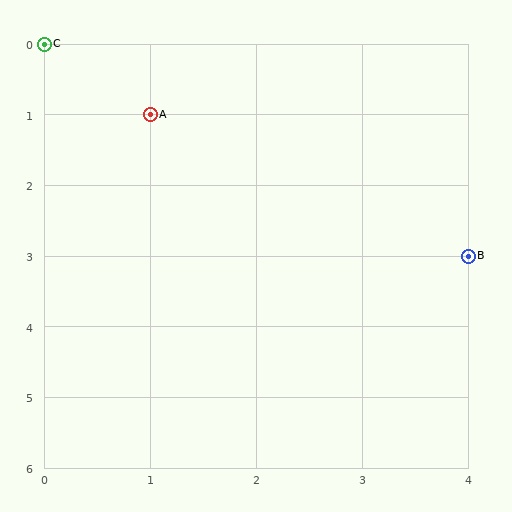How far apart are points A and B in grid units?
Points A and B are 3 columns and 2 rows apart (about 3.6 grid units diagonally).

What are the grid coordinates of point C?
Point C is at grid coordinates (0, 0).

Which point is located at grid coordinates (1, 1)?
Point A is at (1, 1).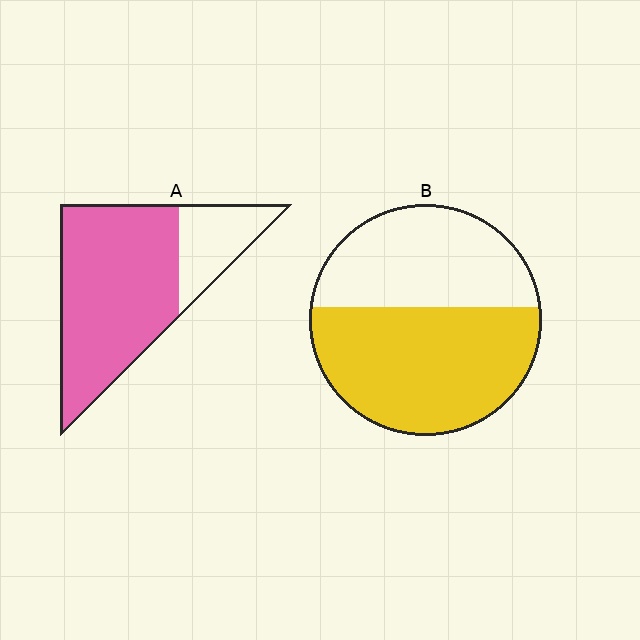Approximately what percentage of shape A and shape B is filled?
A is approximately 75% and B is approximately 55%.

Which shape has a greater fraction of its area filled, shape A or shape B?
Shape A.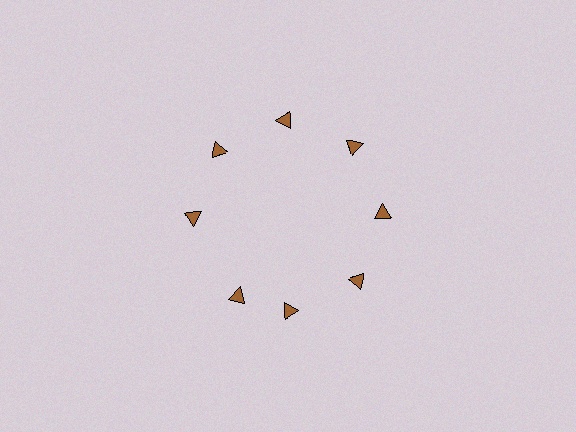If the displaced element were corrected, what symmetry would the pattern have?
It would have 8-fold rotational symmetry — the pattern would map onto itself every 45 degrees.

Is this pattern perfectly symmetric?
No. The 8 brown triangles are arranged in a ring, but one element near the 8 o'clock position is rotated out of alignment along the ring, breaking the 8-fold rotational symmetry.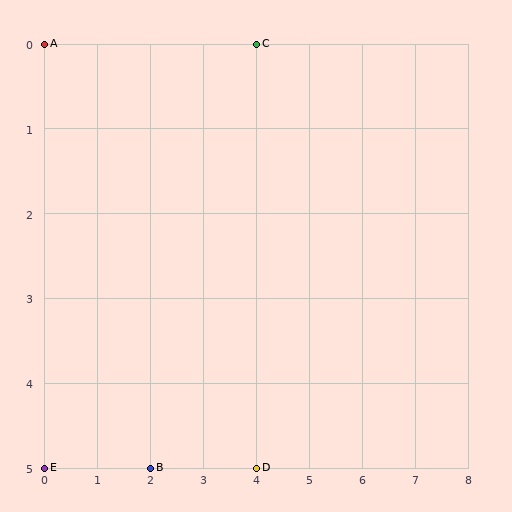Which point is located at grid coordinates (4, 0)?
Point C is at (4, 0).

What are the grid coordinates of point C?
Point C is at grid coordinates (4, 0).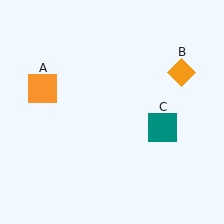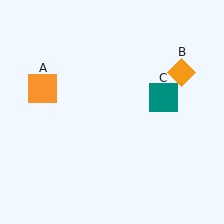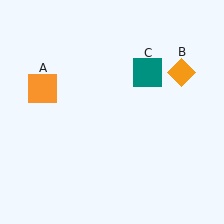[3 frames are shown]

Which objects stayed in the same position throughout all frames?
Orange square (object A) and orange diamond (object B) remained stationary.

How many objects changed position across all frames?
1 object changed position: teal square (object C).